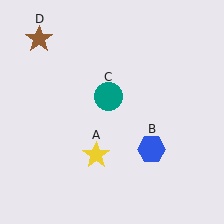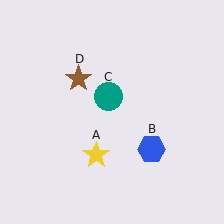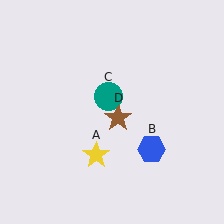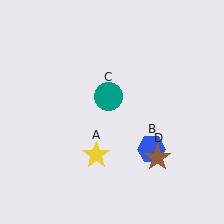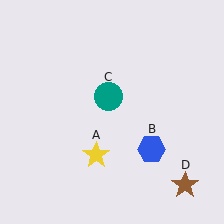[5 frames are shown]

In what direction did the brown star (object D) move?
The brown star (object D) moved down and to the right.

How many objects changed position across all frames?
1 object changed position: brown star (object D).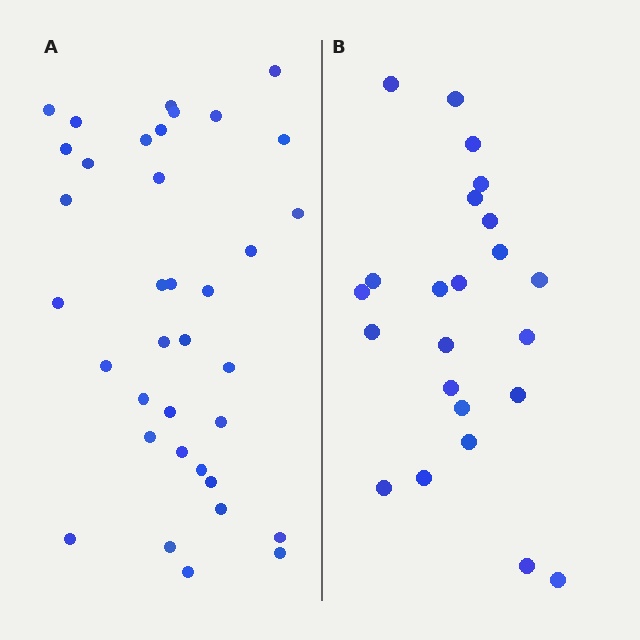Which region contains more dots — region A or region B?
Region A (the left region) has more dots.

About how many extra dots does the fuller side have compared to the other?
Region A has approximately 15 more dots than region B.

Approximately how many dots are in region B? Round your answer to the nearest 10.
About 20 dots. (The exact count is 23, which rounds to 20.)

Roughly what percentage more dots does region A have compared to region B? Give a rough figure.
About 55% more.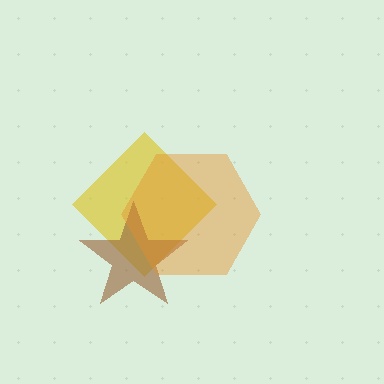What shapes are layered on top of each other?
The layered shapes are: a yellow diamond, a brown star, an orange hexagon.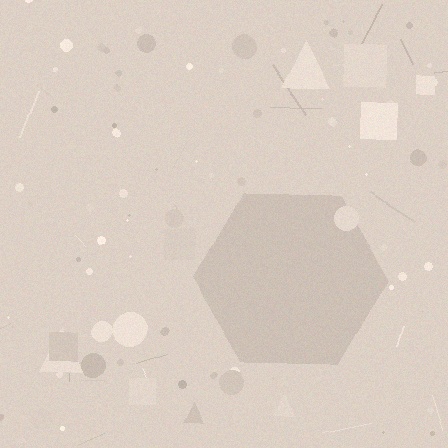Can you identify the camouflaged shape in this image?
The camouflaged shape is a hexagon.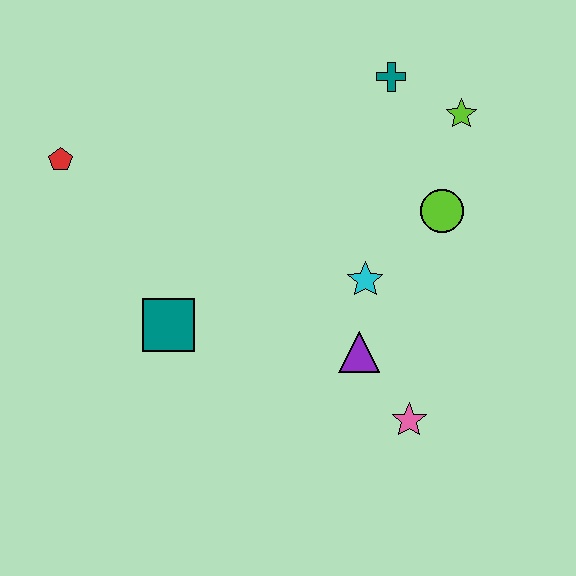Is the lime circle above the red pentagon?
No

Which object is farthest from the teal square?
The lime star is farthest from the teal square.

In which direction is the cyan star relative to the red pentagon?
The cyan star is to the right of the red pentagon.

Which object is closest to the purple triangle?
The cyan star is closest to the purple triangle.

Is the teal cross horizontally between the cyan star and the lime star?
Yes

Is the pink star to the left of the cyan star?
No